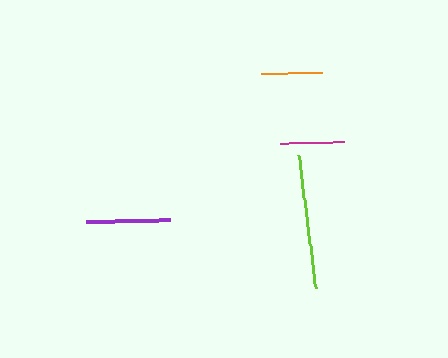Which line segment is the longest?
The lime line is the longest at approximately 134 pixels.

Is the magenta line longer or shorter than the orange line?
The magenta line is longer than the orange line.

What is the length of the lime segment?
The lime segment is approximately 134 pixels long.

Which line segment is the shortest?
The orange line is the shortest at approximately 61 pixels.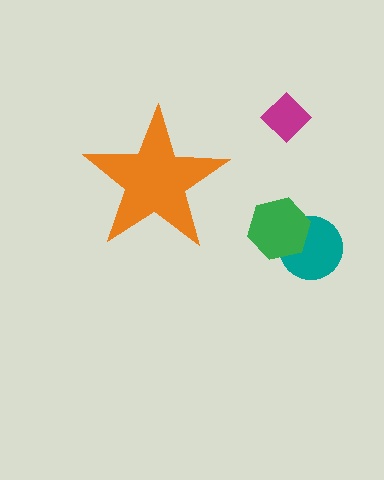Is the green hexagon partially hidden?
No, the green hexagon is fully visible.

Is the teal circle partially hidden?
No, the teal circle is fully visible.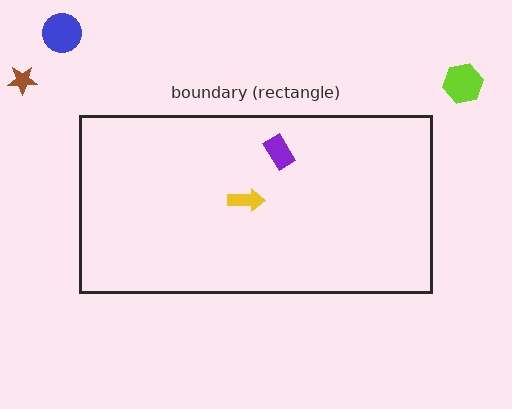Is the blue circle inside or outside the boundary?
Outside.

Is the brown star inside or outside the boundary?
Outside.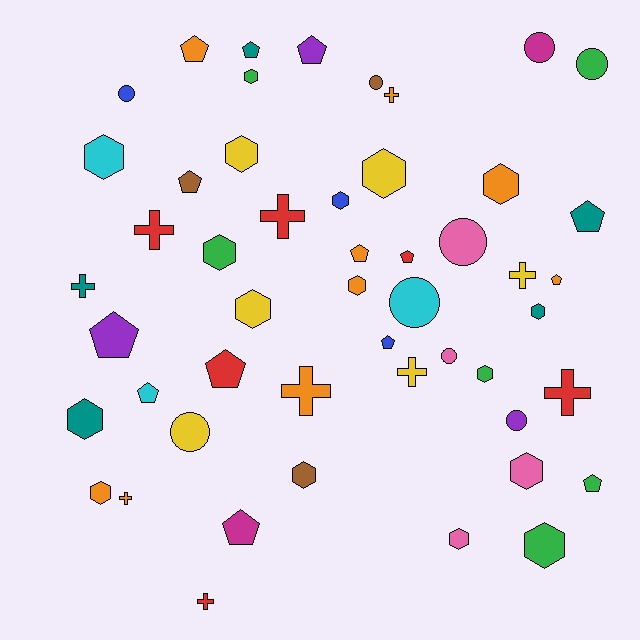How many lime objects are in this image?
There are no lime objects.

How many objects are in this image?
There are 50 objects.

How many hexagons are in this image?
There are 17 hexagons.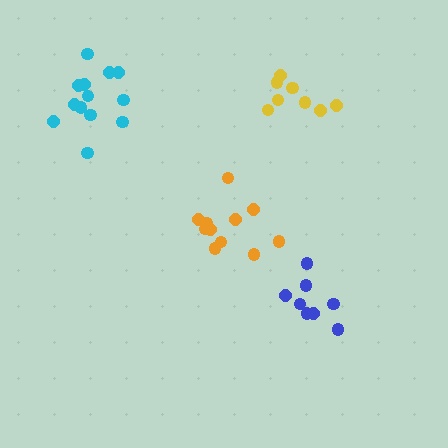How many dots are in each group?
Group 1: 8 dots, Group 2: 11 dots, Group 3: 8 dots, Group 4: 13 dots (40 total).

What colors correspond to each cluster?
The clusters are colored: blue, orange, yellow, cyan.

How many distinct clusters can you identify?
There are 4 distinct clusters.